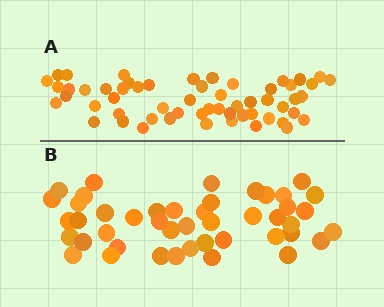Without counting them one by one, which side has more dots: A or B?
Region A (the top region) has more dots.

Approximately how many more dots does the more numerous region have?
Region A has roughly 12 or so more dots than region B.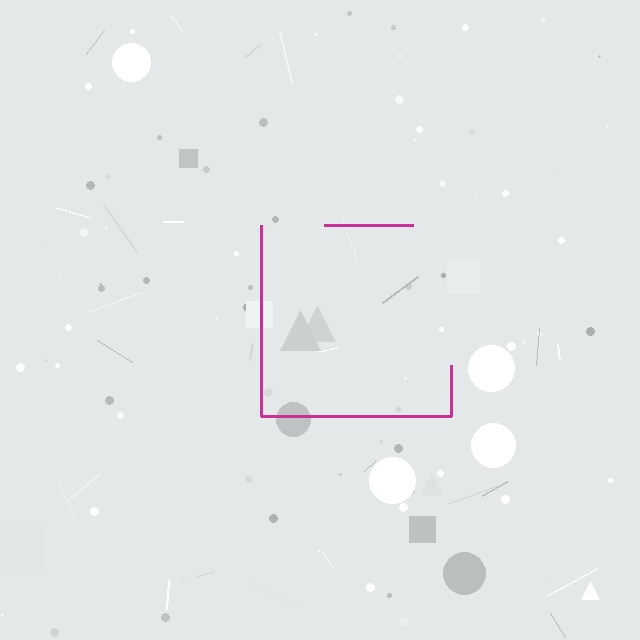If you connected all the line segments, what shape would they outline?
They would outline a square.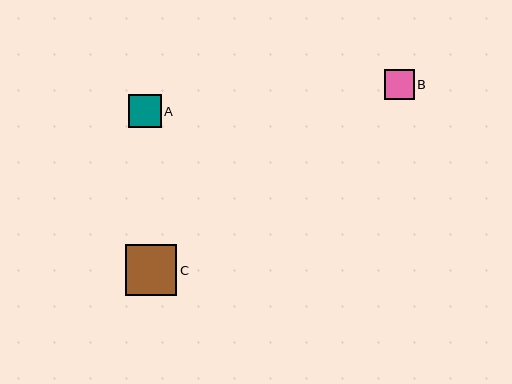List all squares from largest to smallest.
From largest to smallest: C, A, B.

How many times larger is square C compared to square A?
Square C is approximately 1.5 times the size of square A.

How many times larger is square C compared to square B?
Square C is approximately 1.7 times the size of square B.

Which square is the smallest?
Square B is the smallest with a size of approximately 30 pixels.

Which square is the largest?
Square C is the largest with a size of approximately 51 pixels.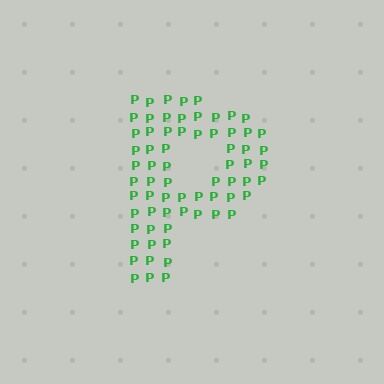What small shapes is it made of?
It is made of small letter P's.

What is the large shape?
The large shape is the letter P.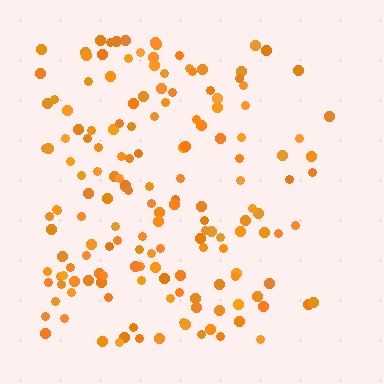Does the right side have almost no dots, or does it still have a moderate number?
Still a moderate number, just noticeably fewer than the left.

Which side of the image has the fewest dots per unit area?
The right.